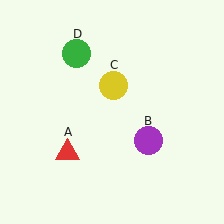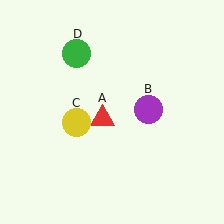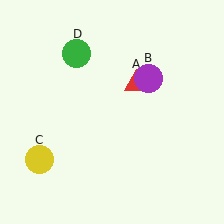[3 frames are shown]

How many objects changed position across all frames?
3 objects changed position: red triangle (object A), purple circle (object B), yellow circle (object C).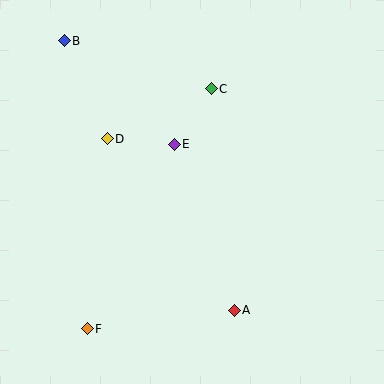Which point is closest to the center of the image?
Point E at (174, 144) is closest to the center.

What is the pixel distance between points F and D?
The distance between F and D is 191 pixels.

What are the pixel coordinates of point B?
Point B is at (64, 41).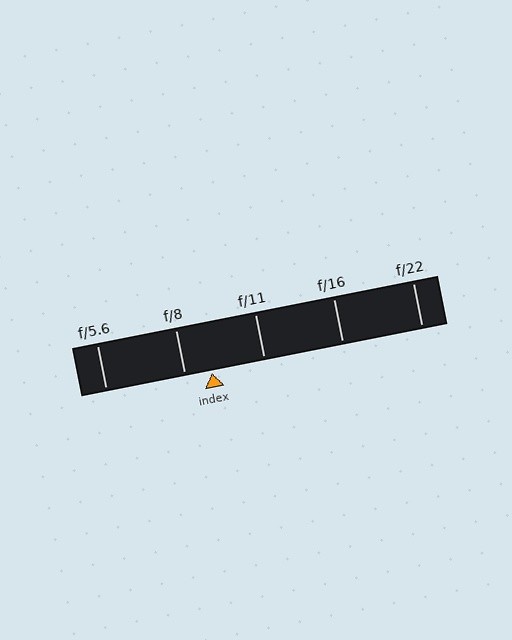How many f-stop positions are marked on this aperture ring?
There are 5 f-stop positions marked.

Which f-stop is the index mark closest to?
The index mark is closest to f/8.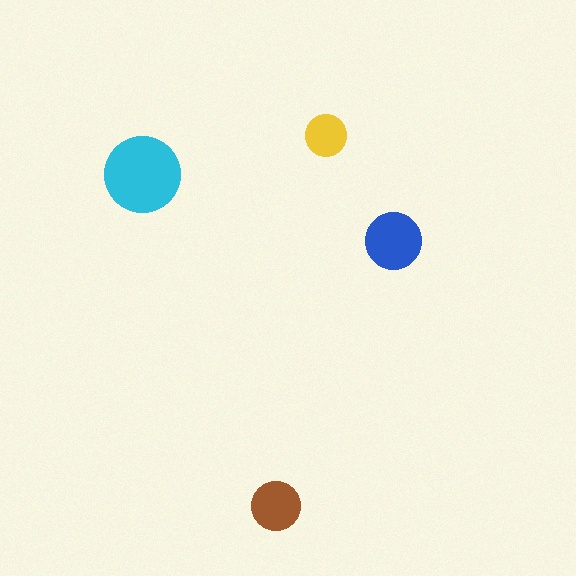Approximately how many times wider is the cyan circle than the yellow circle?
About 2 times wider.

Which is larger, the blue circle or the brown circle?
The blue one.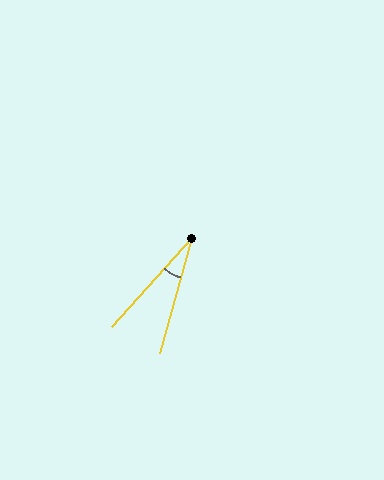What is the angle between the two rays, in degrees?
Approximately 27 degrees.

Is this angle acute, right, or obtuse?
It is acute.